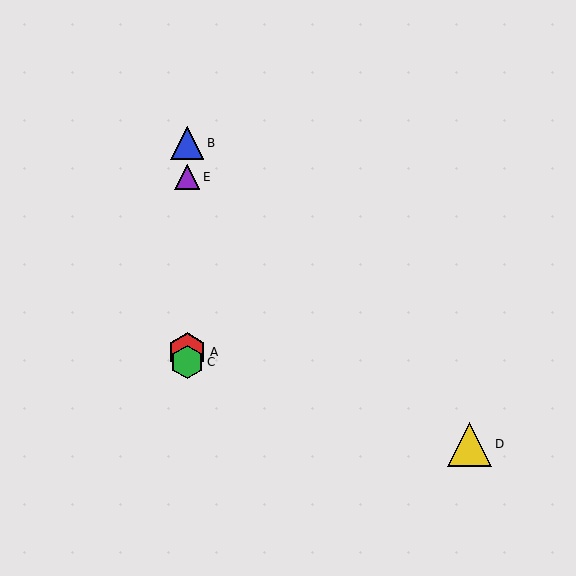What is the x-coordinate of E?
Object E is at x≈187.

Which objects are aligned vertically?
Objects A, B, C, E are aligned vertically.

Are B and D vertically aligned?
No, B is at x≈187 and D is at x≈470.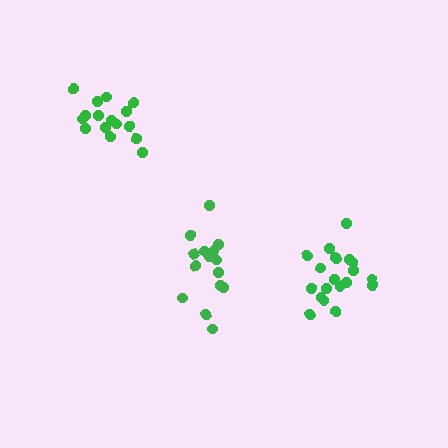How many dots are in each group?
Group 1: 15 dots, Group 2: 20 dots, Group 3: 16 dots (51 total).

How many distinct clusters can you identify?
There are 3 distinct clusters.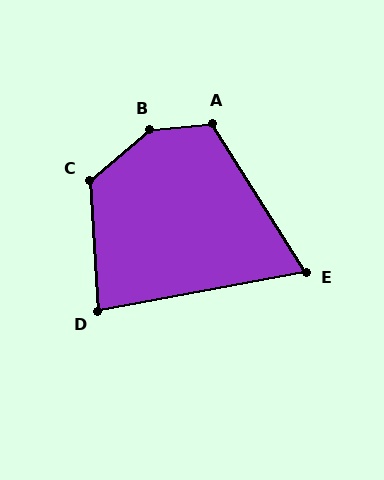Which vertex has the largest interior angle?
B, at approximately 145 degrees.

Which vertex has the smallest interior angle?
E, at approximately 69 degrees.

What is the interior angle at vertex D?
Approximately 83 degrees (acute).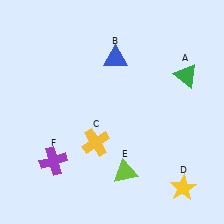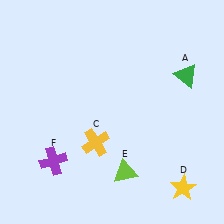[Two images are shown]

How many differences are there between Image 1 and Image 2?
There is 1 difference between the two images.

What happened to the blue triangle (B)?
The blue triangle (B) was removed in Image 2. It was in the top-right area of Image 1.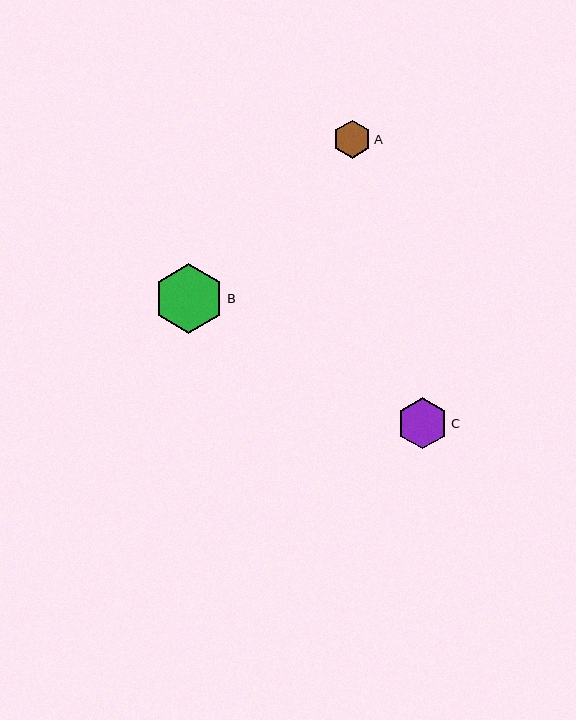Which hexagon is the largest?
Hexagon B is the largest with a size of approximately 70 pixels.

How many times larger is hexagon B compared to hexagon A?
Hexagon B is approximately 1.8 times the size of hexagon A.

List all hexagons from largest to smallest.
From largest to smallest: B, C, A.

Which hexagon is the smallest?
Hexagon A is the smallest with a size of approximately 38 pixels.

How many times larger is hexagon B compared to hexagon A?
Hexagon B is approximately 1.8 times the size of hexagon A.